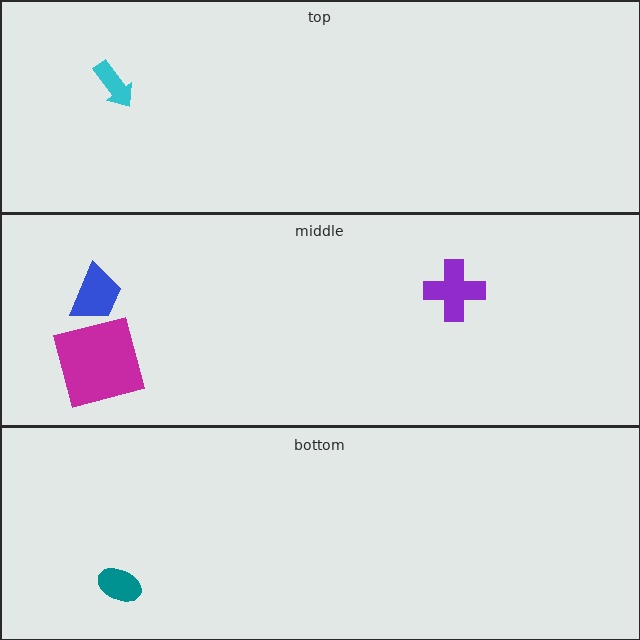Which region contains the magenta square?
The middle region.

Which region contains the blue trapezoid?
The middle region.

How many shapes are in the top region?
1.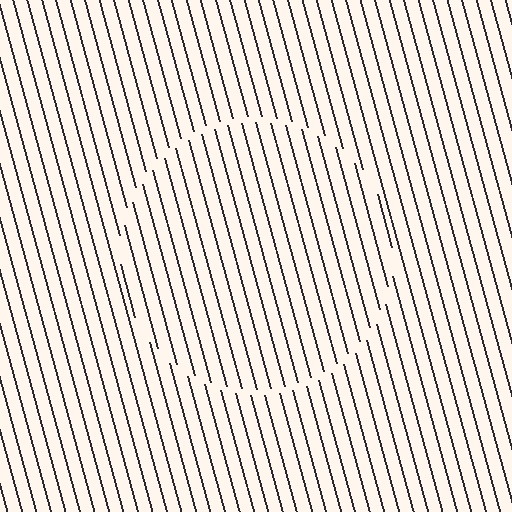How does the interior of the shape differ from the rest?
The interior of the shape contains the same grating, shifted by half a period — the contour is defined by the phase discontinuity where line-ends from the inner and outer gratings abut.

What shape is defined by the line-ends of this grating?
An illusory circle. The interior of the shape contains the same grating, shifted by half a period — the contour is defined by the phase discontinuity where line-ends from the inner and outer gratings abut.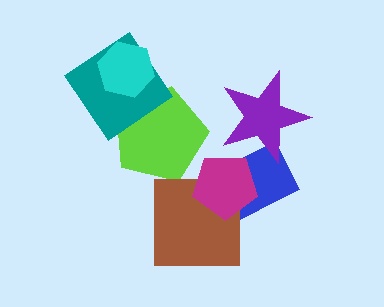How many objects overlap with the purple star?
1 object overlaps with the purple star.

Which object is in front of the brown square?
The magenta pentagon is in front of the brown square.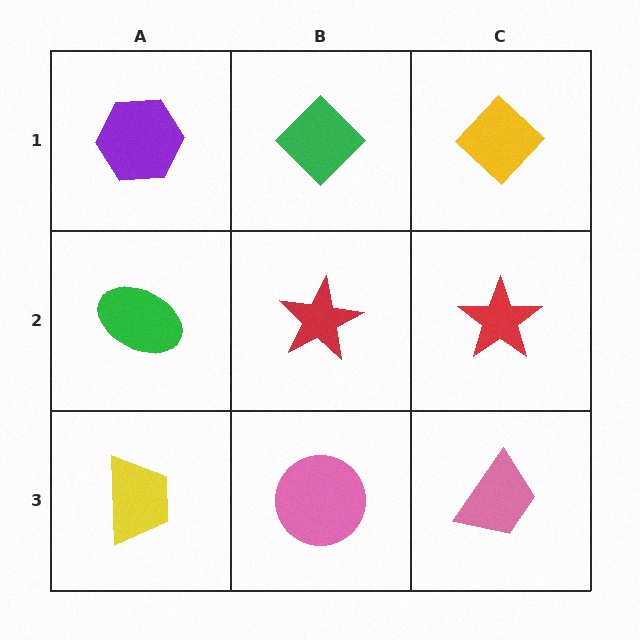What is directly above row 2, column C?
A yellow diamond.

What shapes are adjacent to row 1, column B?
A red star (row 2, column B), a purple hexagon (row 1, column A), a yellow diamond (row 1, column C).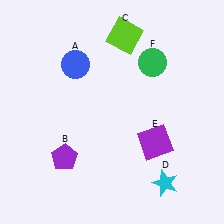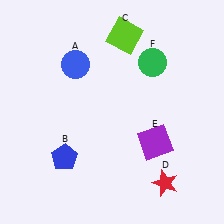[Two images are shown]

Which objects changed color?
B changed from purple to blue. D changed from cyan to red.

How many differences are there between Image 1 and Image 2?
There are 2 differences between the two images.